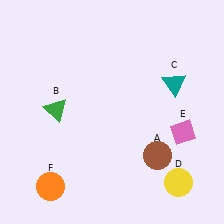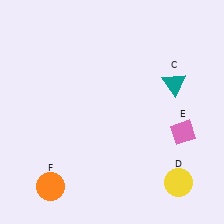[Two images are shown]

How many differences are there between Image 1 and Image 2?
There are 2 differences between the two images.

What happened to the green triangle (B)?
The green triangle (B) was removed in Image 2. It was in the top-left area of Image 1.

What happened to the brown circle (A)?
The brown circle (A) was removed in Image 2. It was in the bottom-right area of Image 1.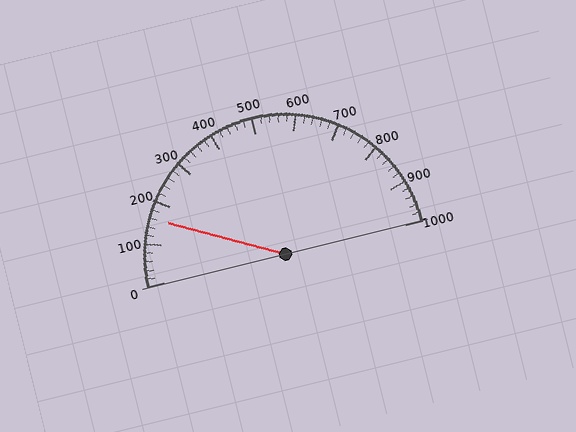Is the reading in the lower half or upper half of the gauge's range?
The reading is in the lower half of the range (0 to 1000).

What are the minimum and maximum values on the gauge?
The gauge ranges from 0 to 1000.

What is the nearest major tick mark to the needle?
The nearest major tick mark is 200.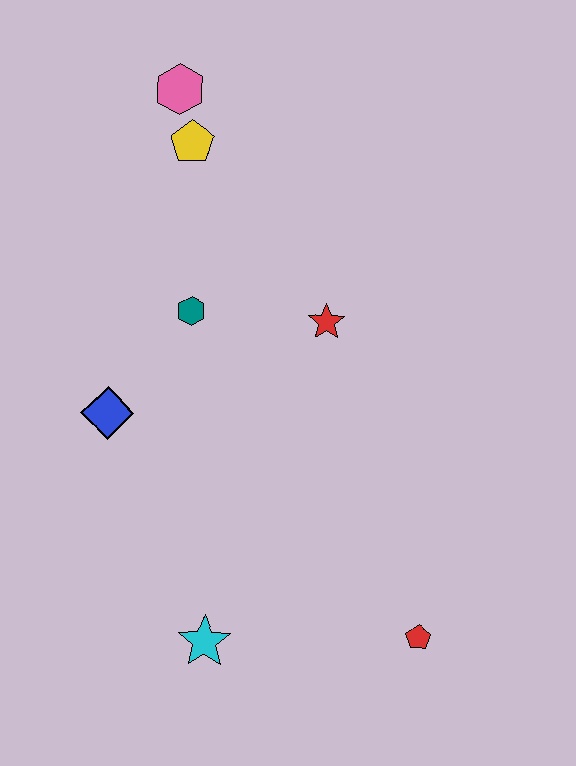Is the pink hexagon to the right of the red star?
No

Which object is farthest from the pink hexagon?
The red pentagon is farthest from the pink hexagon.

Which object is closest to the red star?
The teal hexagon is closest to the red star.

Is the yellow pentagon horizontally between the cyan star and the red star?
No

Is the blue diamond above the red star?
No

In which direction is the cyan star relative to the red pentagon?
The cyan star is to the left of the red pentagon.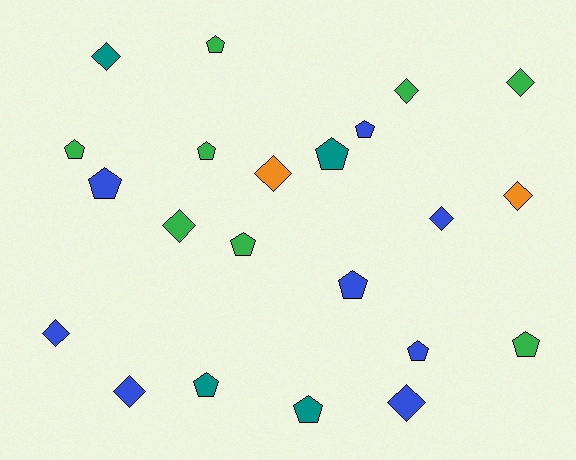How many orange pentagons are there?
There are no orange pentagons.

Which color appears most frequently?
Blue, with 8 objects.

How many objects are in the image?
There are 22 objects.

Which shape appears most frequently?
Pentagon, with 12 objects.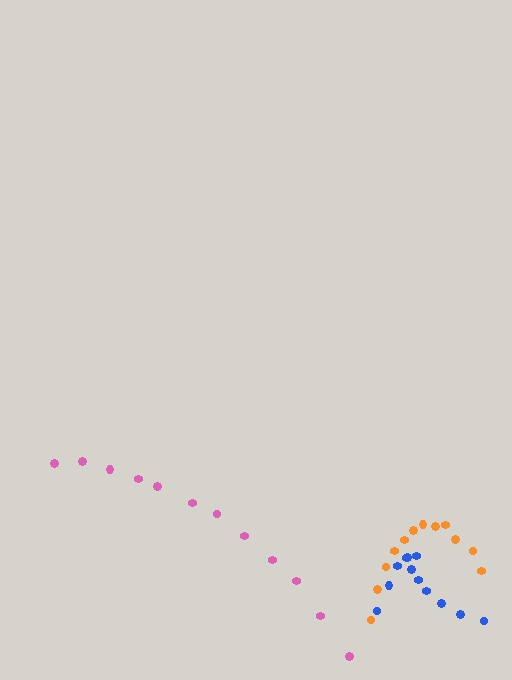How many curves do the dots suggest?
There are 3 distinct paths.